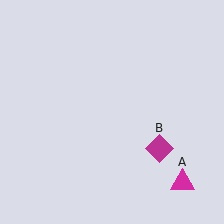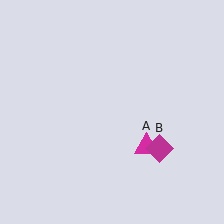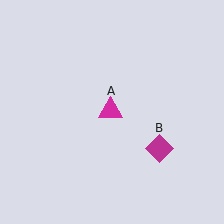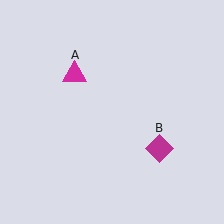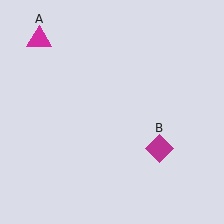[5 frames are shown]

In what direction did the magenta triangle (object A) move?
The magenta triangle (object A) moved up and to the left.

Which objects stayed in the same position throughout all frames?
Magenta diamond (object B) remained stationary.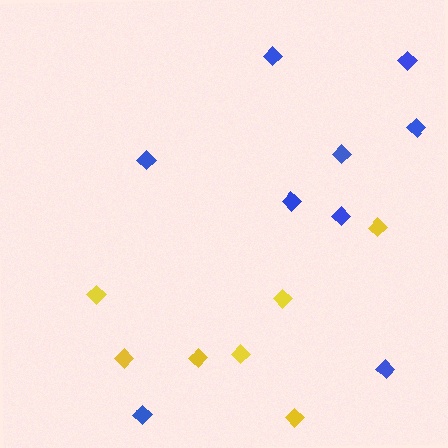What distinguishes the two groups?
There are 2 groups: one group of blue diamonds (9) and one group of yellow diamonds (7).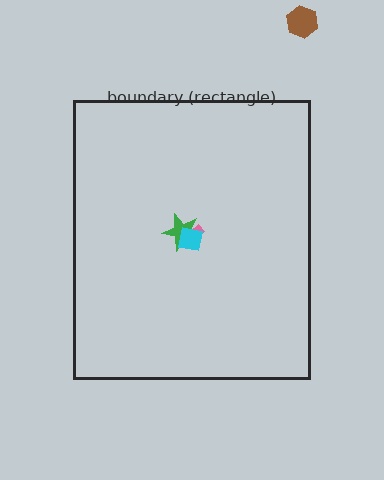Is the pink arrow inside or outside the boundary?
Inside.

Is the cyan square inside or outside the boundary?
Inside.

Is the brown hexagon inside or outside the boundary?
Outside.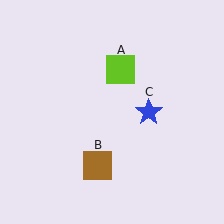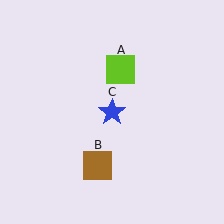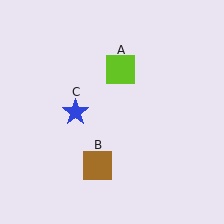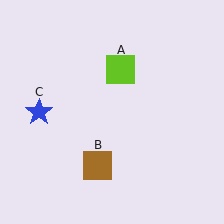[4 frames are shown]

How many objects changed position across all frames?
1 object changed position: blue star (object C).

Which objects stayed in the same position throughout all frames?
Lime square (object A) and brown square (object B) remained stationary.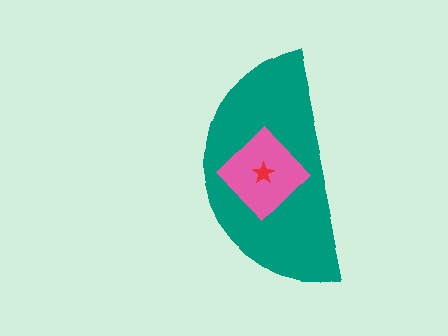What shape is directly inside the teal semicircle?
The pink diamond.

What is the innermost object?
The red star.